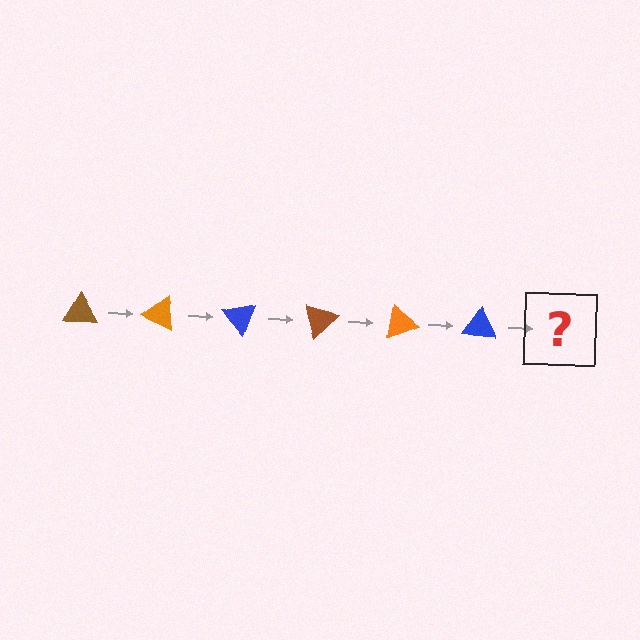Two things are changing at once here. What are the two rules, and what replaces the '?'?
The two rules are that it rotates 25 degrees each step and the color cycles through brown, orange, and blue. The '?' should be a brown triangle, rotated 150 degrees from the start.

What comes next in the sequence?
The next element should be a brown triangle, rotated 150 degrees from the start.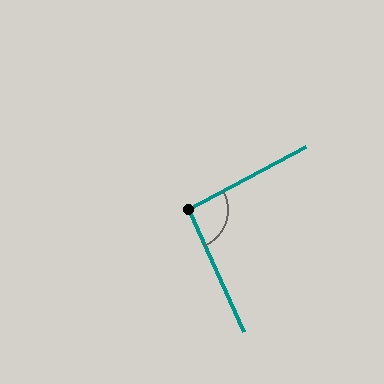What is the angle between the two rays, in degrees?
Approximately 94 degrees.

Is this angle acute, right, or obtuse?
It is approximately a right angle.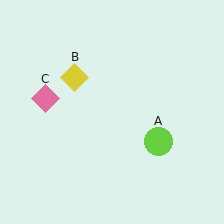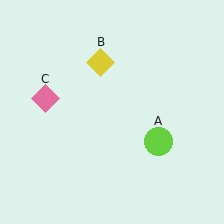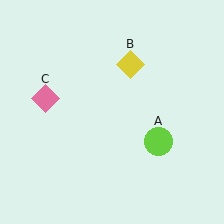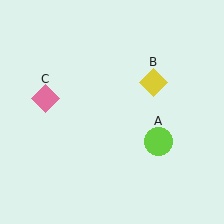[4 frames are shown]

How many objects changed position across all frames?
1 object changed position: yellow diamond (object B).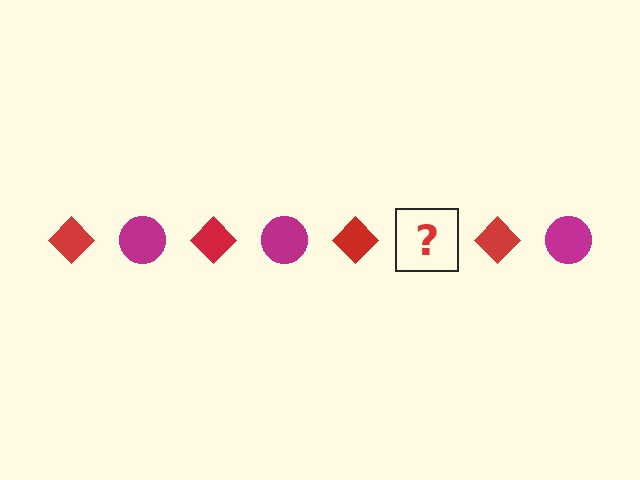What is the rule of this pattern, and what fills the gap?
The rule is that the pattern alternates between red diamond and magenta circle. The gap should be filled with a magenta circle.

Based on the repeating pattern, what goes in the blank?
The blank should be a magenta circle.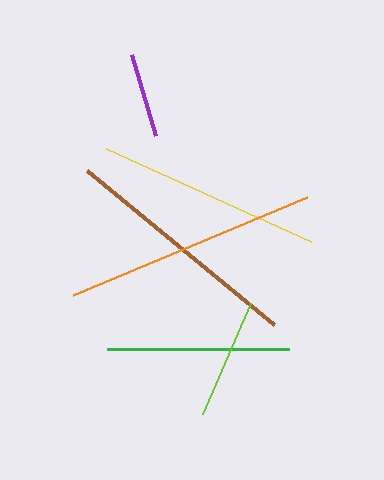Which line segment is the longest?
The orange line is the longest at approximately 254 pixels.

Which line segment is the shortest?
The purple line is the shortest at approximately 84 pixels.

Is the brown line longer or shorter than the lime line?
The brown line is longer than the lime line.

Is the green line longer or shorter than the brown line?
The brown line is longer than the green line.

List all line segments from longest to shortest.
From longest to shortest: orange, brown, yellow, green, lime, purple.